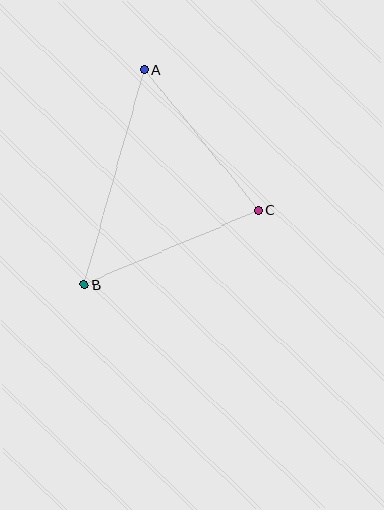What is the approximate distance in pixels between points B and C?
The distance between B and C is approximately 190 pixels.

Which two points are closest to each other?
Points A and C are closest to each other.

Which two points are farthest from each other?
Points A and B are farthest from each other.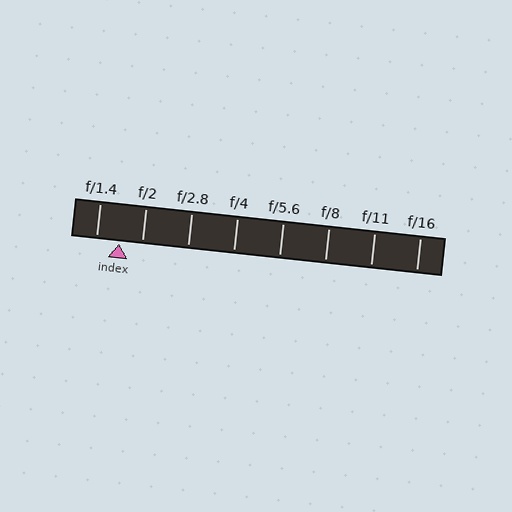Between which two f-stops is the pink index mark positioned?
The index mark is between f/1.4 and f/2.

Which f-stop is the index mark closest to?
The index mark is closest to f/2.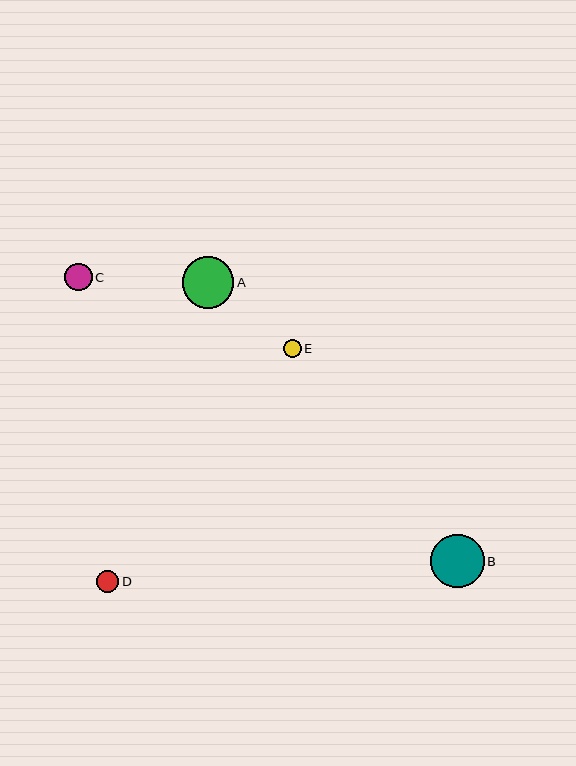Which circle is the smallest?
Circle E is the smallest with a size of approximately 17 pixels.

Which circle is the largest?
Circle B is the largest with a size of approximately 53 pixels.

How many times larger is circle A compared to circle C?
Circle A is approximately 1.9 times the size of circle C.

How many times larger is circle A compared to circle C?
Circle A is approximately 1.9 times the size of circle C.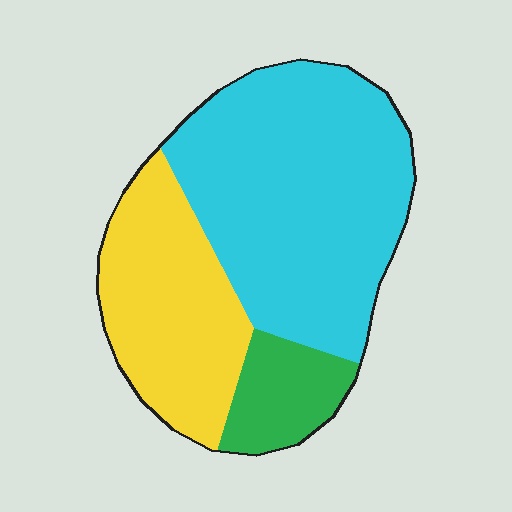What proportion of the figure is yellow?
Yellow covers around 30% of the figure.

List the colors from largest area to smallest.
From largest to smallest: cyan, yellow, green.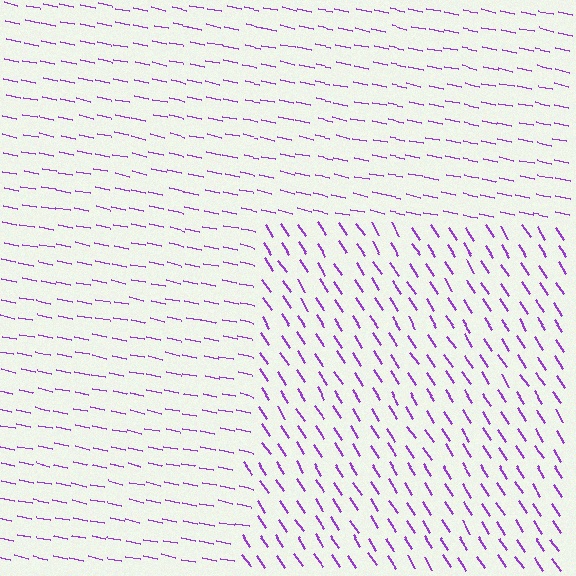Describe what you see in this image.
The image is filled with small purple line segments. A rectangle region in the image has lines oriented differently from the surrounding lines, creating a visible texture boundary.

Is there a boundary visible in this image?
Yes, there is a texture boundary formed by a change in line orientation.